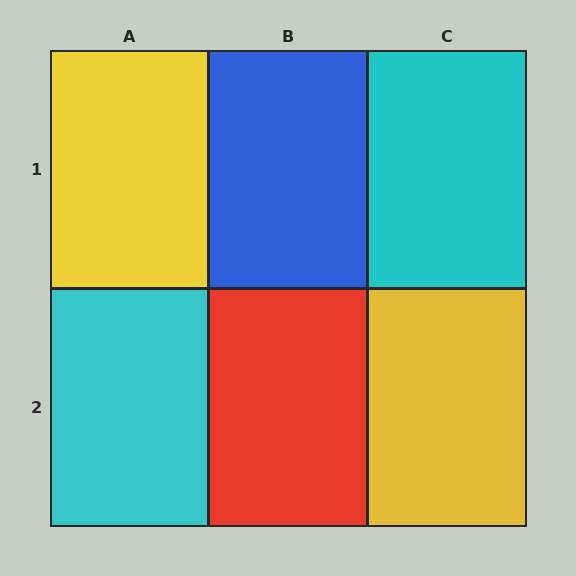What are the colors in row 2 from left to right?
Cyan, red, yellow.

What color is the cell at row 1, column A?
Yellow.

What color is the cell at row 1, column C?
Cyan.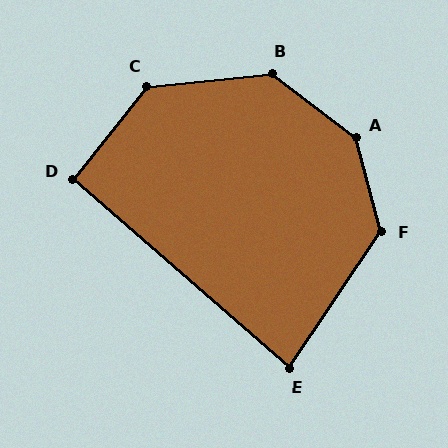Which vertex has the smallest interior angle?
E, at approximately 83 degrees.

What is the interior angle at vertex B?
Approximately 137 degrees (obtuse).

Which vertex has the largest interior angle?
A, at approximately 143 degrees.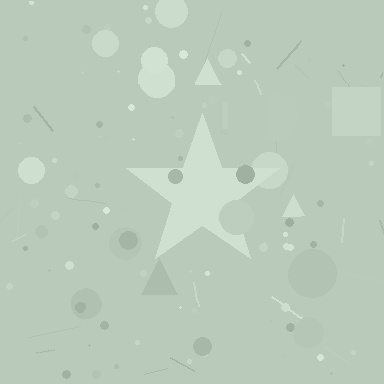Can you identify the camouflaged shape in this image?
The camouflaged shape is a star.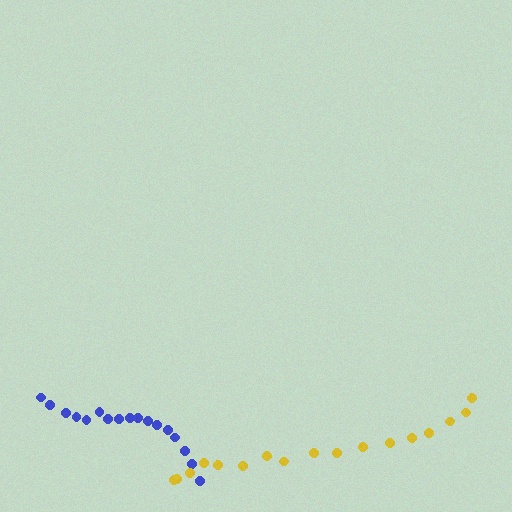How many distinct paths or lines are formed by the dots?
There are 2 distinct paths.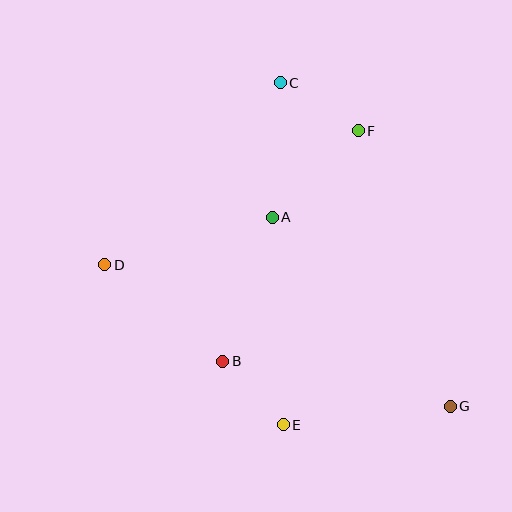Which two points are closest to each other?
Points B and E are closest to each other.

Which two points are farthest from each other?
Points D and G are farthest from each other.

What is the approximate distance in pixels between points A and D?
The distance between A and D is approximately 174 pixels.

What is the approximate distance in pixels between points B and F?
The distance between B and F is approximately 267 pixels.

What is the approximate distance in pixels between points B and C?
The distance between B and C is approximately 285 pixels.